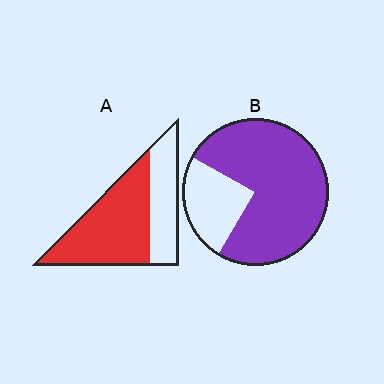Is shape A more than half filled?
Yes.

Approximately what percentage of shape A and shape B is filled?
A is approximately 65% and B is approximately 75%.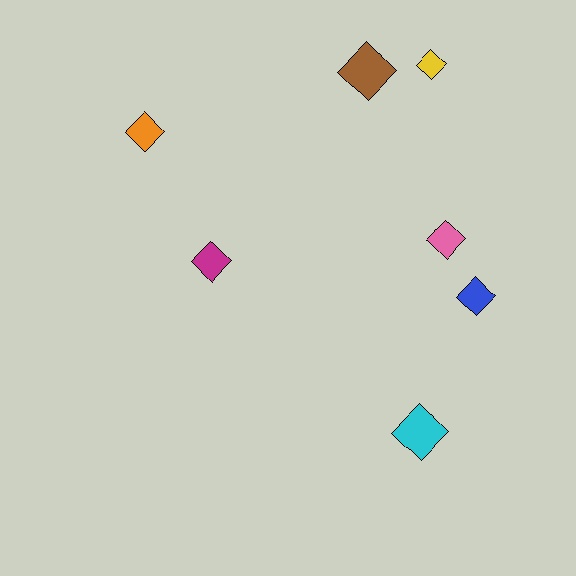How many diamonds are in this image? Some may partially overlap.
There are 7 diamonds.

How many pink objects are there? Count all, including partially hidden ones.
There is 1 pink object.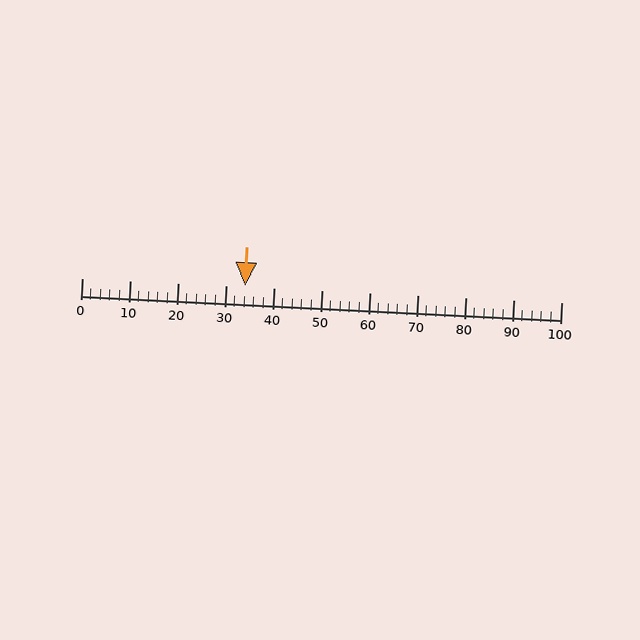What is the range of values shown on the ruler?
The ruler shows values from 0 to 100.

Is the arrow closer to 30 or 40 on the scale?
The arrow is closer to 30.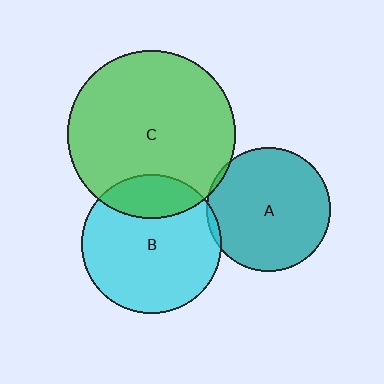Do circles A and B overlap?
Yes.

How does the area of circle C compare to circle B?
Approximately 1.4 times.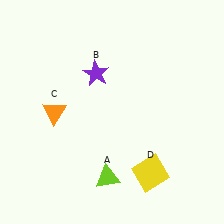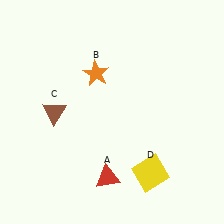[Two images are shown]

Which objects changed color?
A changed from lime to red. B changed from purple to orange. C changed from orange to brown.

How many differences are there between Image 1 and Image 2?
There are 3 differences between the two images.